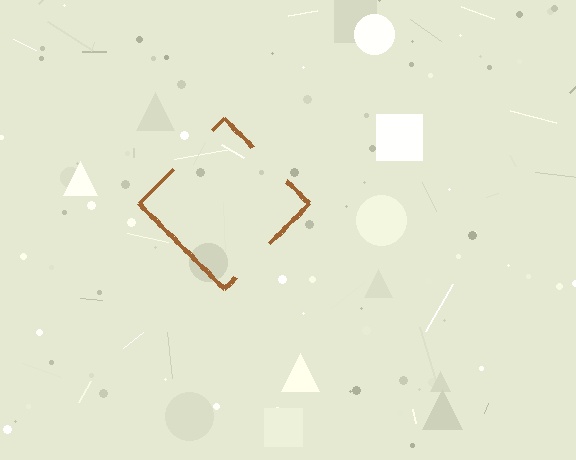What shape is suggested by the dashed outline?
The dashed outline suggests a diamond.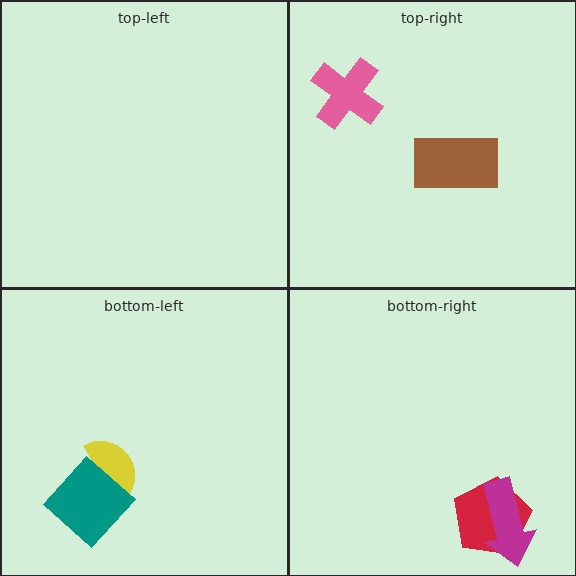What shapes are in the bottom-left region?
The yellow semicircle, the teal diamond.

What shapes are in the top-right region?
The pink cross, the brown rectangle.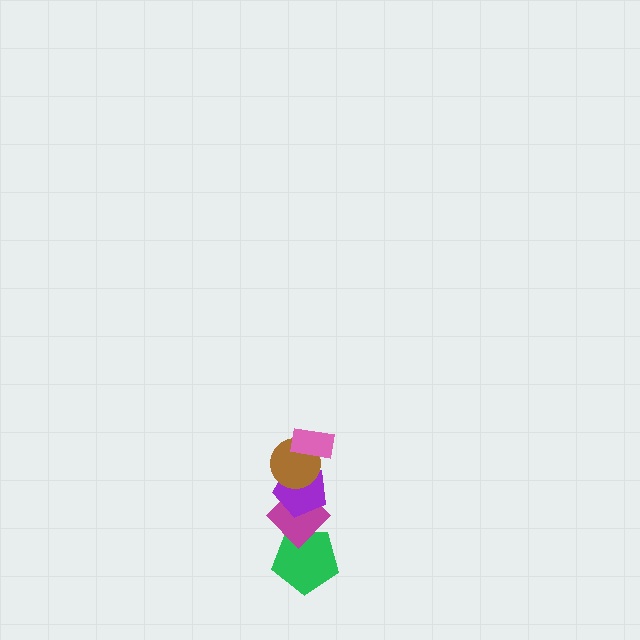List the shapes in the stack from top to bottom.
From top to bottom: the pink rectangle, the brown circle, the purple pentagon, the magenta diamond, the green pentagon.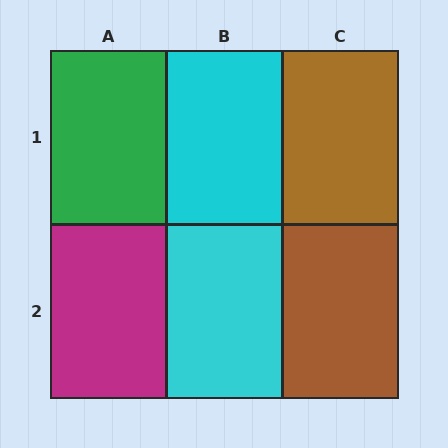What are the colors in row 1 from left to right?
Green, cyan, brown.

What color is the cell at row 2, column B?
Cyan.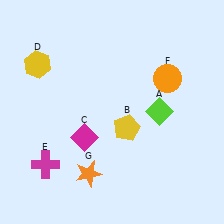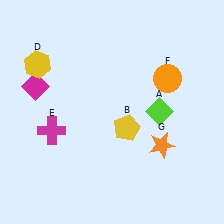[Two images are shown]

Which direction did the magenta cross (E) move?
The magenta cross (E) moved up.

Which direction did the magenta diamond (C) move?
The magenta diamond (C) moved up.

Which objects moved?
The objects that moved are: the magenta diamond (C), the magenta cross (E), the orange star (G).